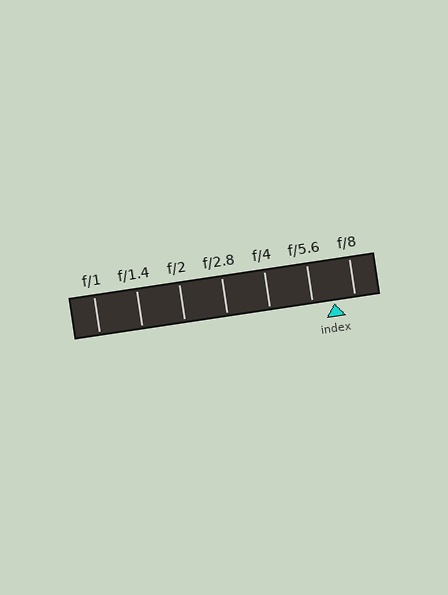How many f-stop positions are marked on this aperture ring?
There are 7 f-stop positions marked.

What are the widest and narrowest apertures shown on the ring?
The widest aperture shown is f/1 and the narrowest is f/8.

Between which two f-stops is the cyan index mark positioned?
The index mark is between f/5.6 and f/8.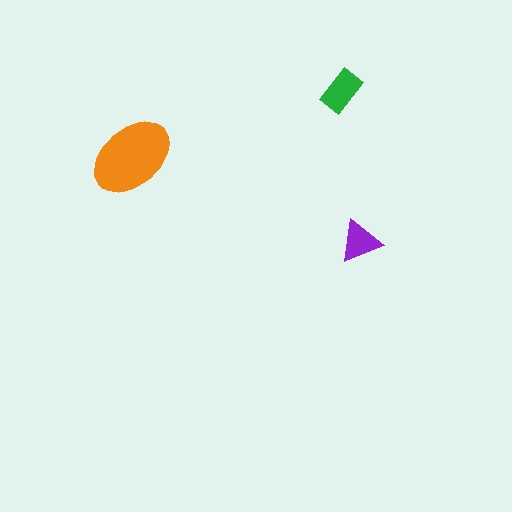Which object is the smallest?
The purple triangle.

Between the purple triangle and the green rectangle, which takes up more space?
The green rectangle.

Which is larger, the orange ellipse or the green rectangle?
The orange ellipse.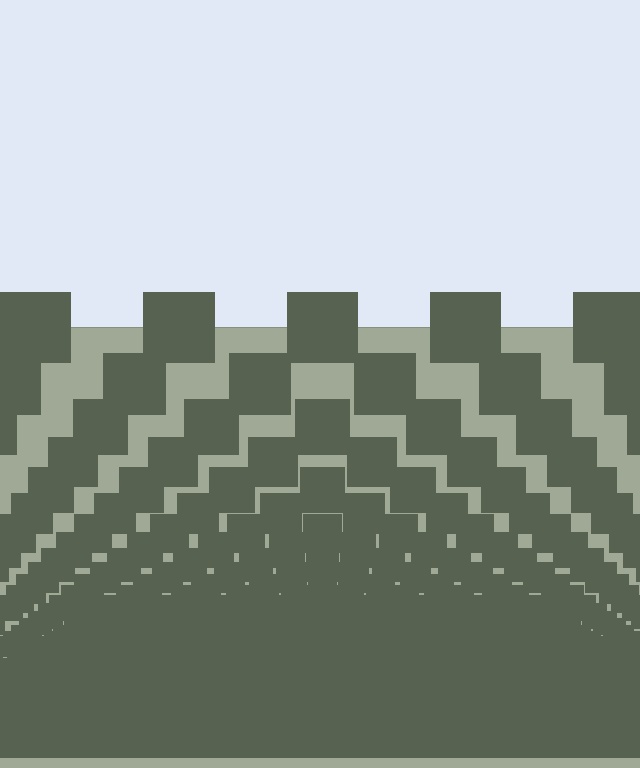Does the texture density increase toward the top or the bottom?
Density increases toward the bottom.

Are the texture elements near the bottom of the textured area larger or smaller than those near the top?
Smaller. The gradient is inverted — elements near the bottom are smaller and denser.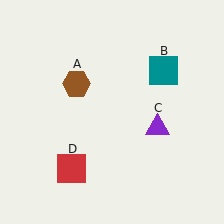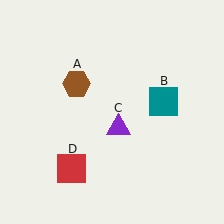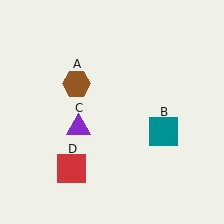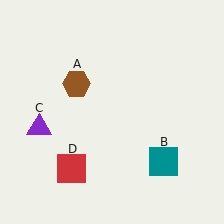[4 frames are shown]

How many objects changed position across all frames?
2 objects changed position: teal square (object B), purple triangle (object C).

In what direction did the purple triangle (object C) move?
The purple triangle (object C) moved left.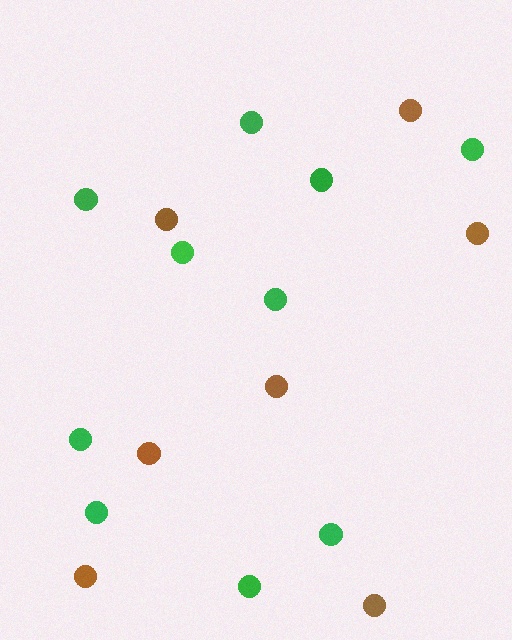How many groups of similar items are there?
There are 2 groups: one group of brown circles (7) and one group of green circles (10).